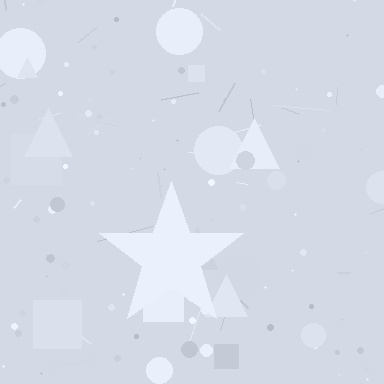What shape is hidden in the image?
A star is hidden in the image.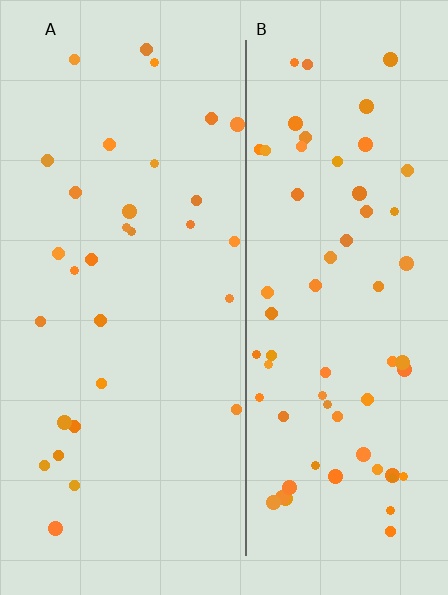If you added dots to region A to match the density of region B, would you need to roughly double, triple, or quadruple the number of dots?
Approximately double.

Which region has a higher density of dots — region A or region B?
B (the right).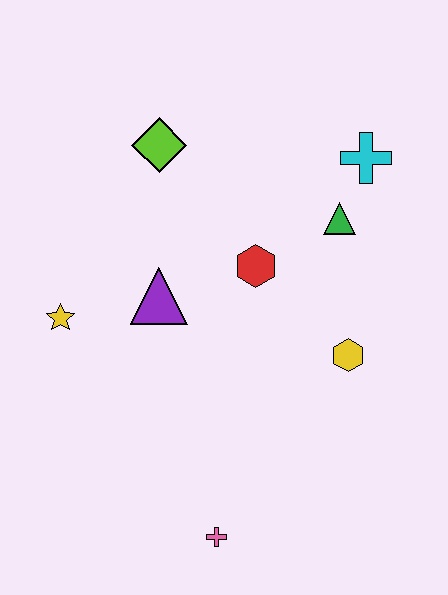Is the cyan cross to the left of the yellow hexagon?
No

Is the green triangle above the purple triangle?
Yes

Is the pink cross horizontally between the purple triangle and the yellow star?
No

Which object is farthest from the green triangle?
The pink cross is farthest from the green triangle.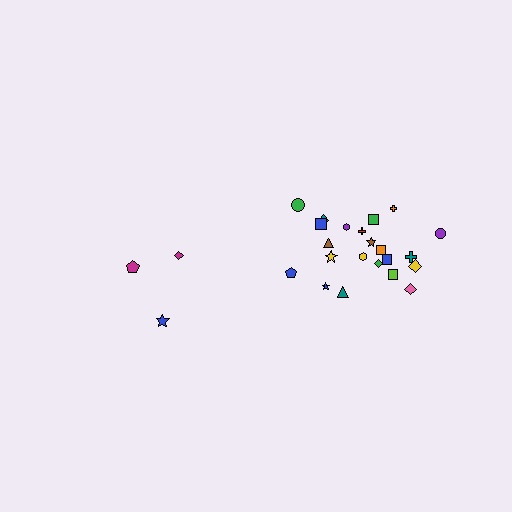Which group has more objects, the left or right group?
The right group.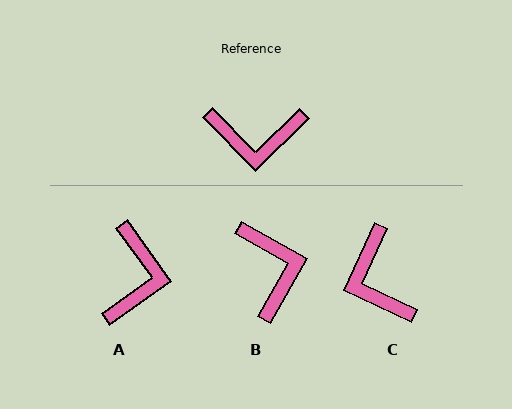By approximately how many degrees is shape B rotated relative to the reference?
Approximately 106 degrees counter-clockwise.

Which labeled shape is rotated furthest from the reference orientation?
B, about 106 degrees away.